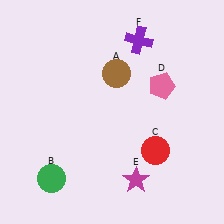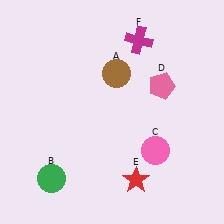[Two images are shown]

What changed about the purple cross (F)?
In Image 1, F is purple. In Image 2, it changed to magenta.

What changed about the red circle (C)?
In Image 1, C is red. In Image 2, it changed to pink.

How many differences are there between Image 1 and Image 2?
There are 3 differences between the two images.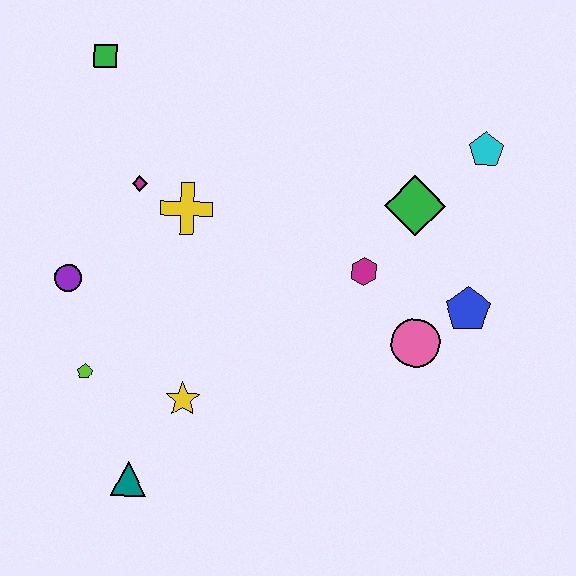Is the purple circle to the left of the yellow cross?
Yes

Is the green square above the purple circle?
Yes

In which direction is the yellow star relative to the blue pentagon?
The yellow star is to the left of the blue pentagon.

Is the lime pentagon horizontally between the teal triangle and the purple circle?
Yes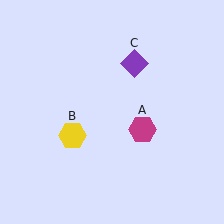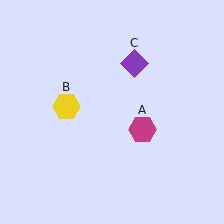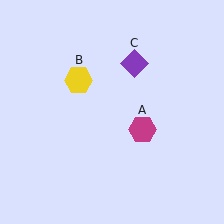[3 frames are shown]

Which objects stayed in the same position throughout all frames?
Magenta hexagon (object A) and purple diamond (object C) remained stationary.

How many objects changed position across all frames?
1 object changed position: yellow hexagon (object B).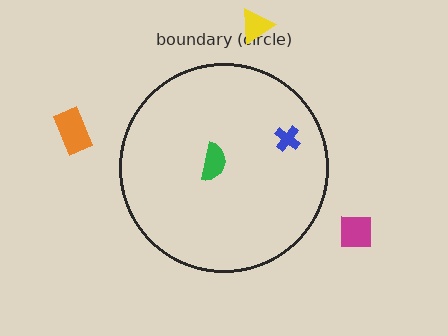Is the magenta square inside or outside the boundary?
Outside.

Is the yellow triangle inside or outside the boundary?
Outside.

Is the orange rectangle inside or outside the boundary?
Outside.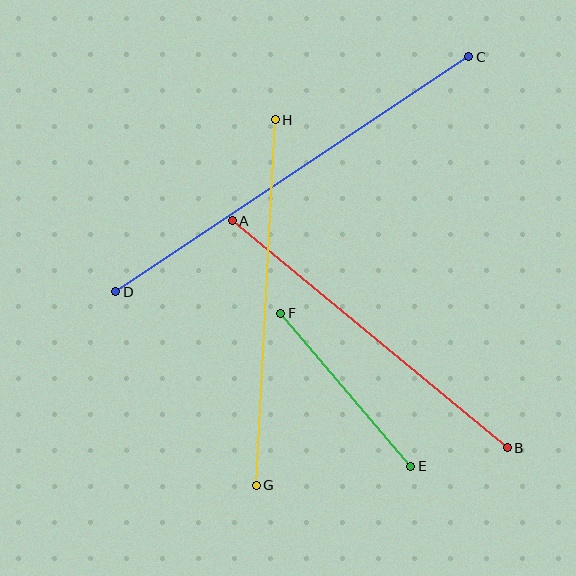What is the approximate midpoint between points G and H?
The midpoint is at approximately (266, 302) pixels.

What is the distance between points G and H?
The distance is approximately 366 pixels.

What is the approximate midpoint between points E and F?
The midpoint is at approximately (346, 390) pixels.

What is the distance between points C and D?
The distance is approximately 424 pixels.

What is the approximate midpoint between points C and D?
The midpoint is at approximately (292, 174) pixels.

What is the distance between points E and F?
The distance is approximately 201 pixels.